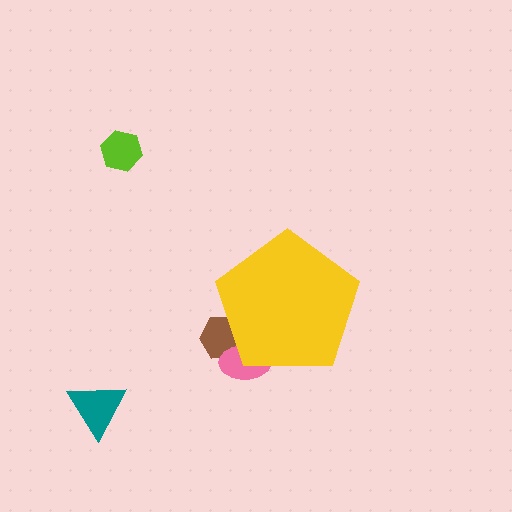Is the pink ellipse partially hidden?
Yes, the pink ellipse is partially hidden behind the yellow pentagon.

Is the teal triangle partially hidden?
No, the teal triangle is fully visible.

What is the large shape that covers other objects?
A yellow pentagon.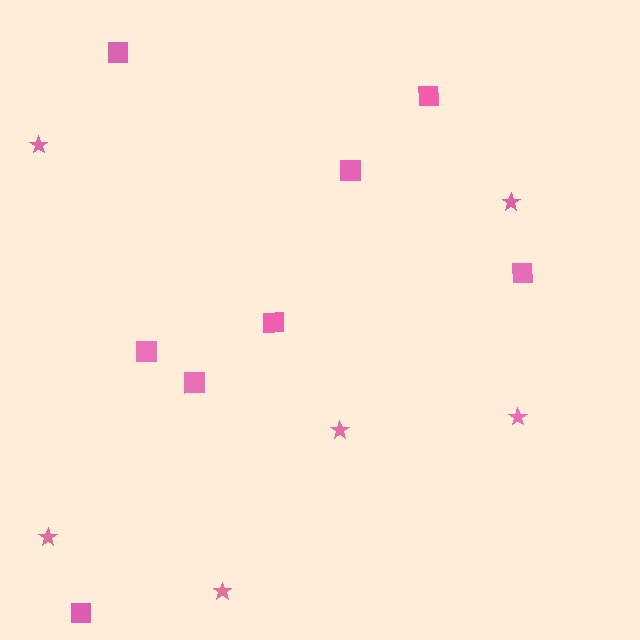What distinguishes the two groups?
There are 2 groups: one group of squares (8) and one group of stars (6).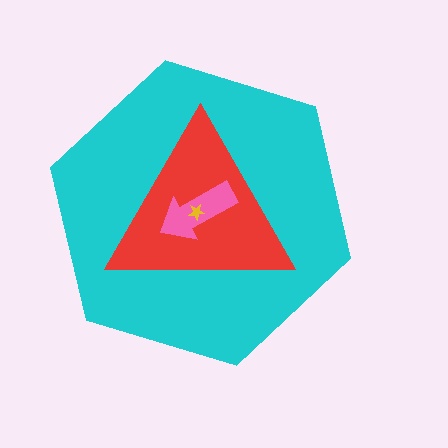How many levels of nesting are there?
4.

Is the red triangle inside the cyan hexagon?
Yes.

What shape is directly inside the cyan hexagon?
The red triangle.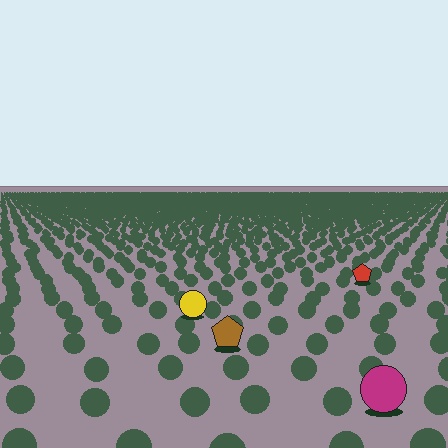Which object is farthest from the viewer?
The red pentagon is farthest from the viewer. It appears smaller and the ground texture around it is denser.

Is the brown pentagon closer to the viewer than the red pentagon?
Yes. The brown pentagon is closer — you can tell from the texture gradient: the ground texture is coarser near it.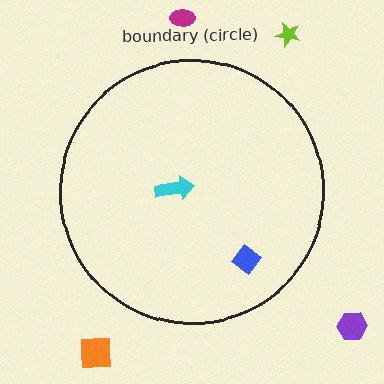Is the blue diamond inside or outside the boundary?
Inside.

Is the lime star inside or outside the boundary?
Outside.